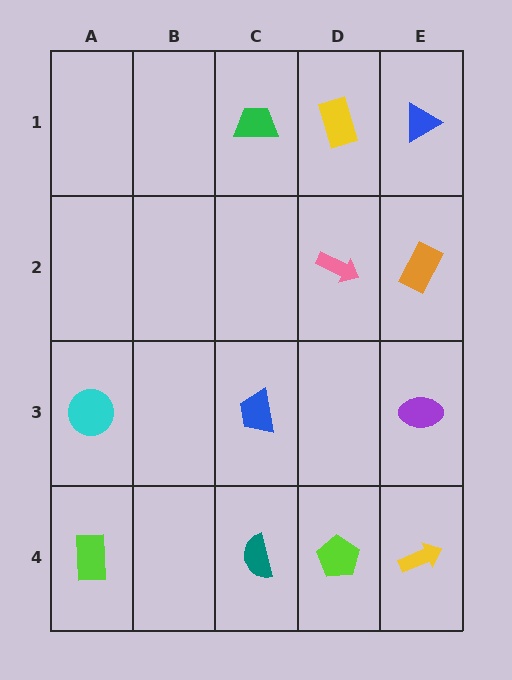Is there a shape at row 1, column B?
No, that cell is empty.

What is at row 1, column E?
A blue triangle.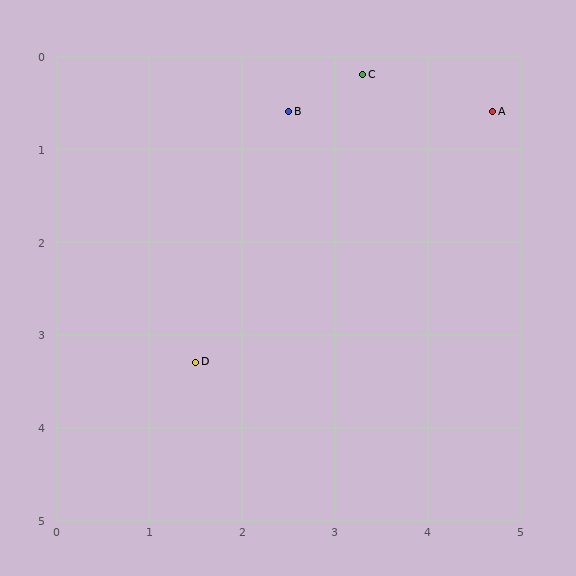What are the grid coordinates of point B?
Point B is at approximately (2.5, 0.6).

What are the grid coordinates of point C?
Point C is at approximately (3.3, 0.2).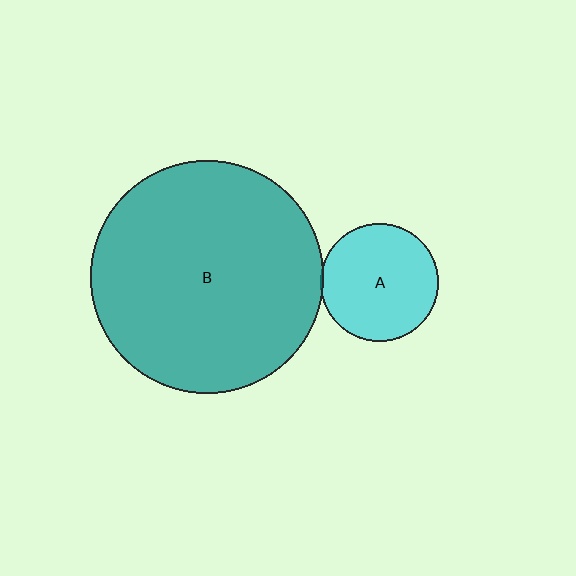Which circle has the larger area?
Circle B (teal).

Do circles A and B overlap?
Yes.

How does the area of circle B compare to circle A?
Approximately 3.9 times.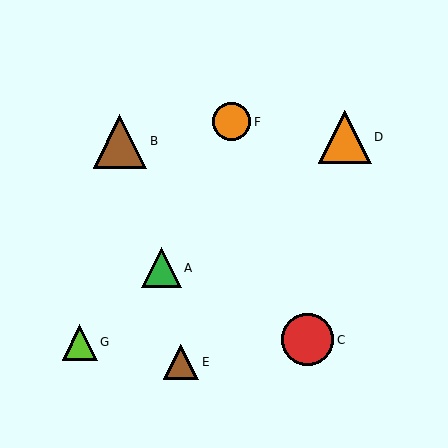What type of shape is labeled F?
Shape F is an orange circle.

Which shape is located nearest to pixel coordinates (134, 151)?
The brown triangle (labeled B) at (120, 142) is nearest to that location.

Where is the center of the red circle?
The center of the red circle is at (308, 340).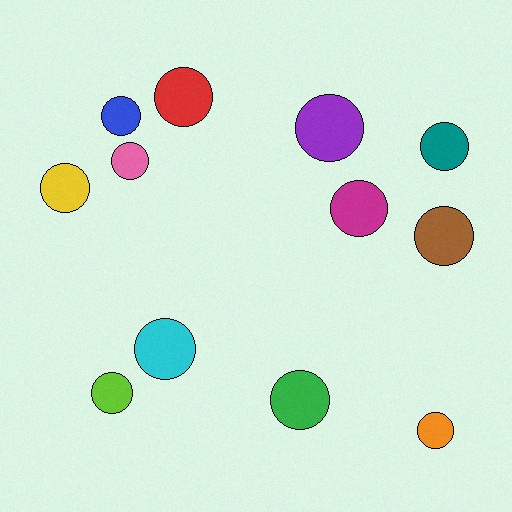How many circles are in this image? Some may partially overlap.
There are 12 circles.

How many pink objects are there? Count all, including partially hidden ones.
There is 1 pink object.